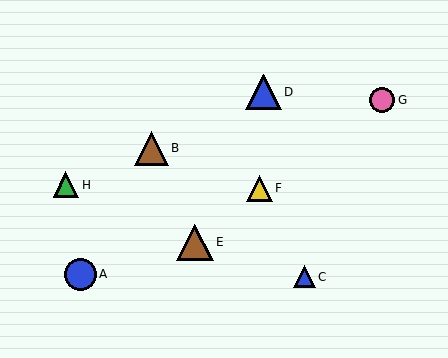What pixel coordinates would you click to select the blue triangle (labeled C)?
Click at (304, 277) to select the blue triangle C.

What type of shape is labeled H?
Shape H is a green triangle.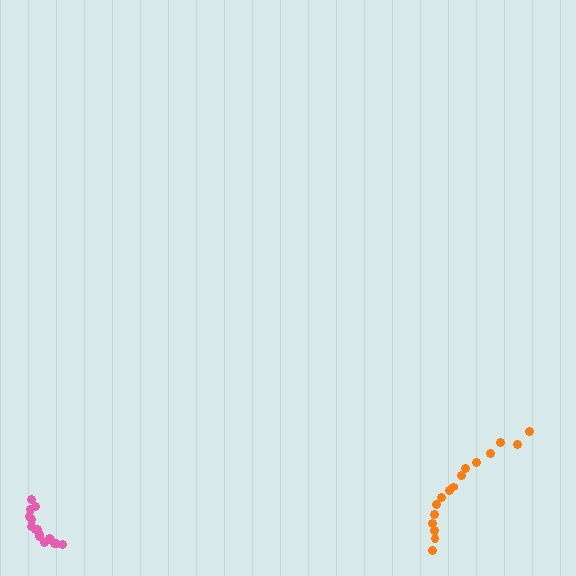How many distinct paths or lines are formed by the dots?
There are 2 distinct paths.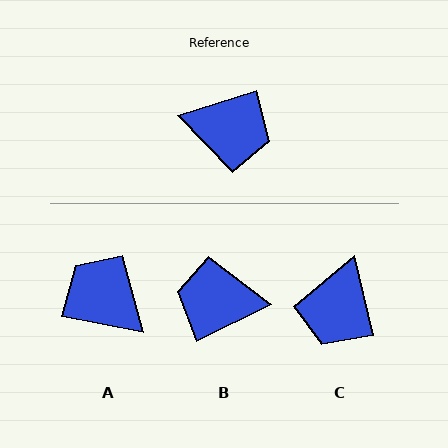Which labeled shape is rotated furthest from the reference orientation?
B, about 172 degrees away.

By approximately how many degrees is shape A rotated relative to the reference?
Approximately 151 degrees counter-clockwise.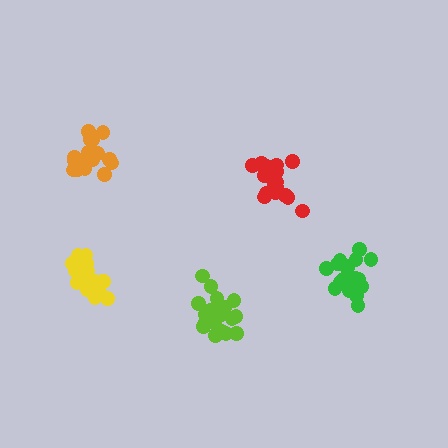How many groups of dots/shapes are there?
There are 5 groups.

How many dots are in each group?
Group 1: 19 dots, Group 2: 19 dots, Group 3: 16 dots, Group 4: 20 dots, Group 5: 21 dots (95 total).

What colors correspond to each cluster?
The clusters are colored: red, yellow, orange, green, lime.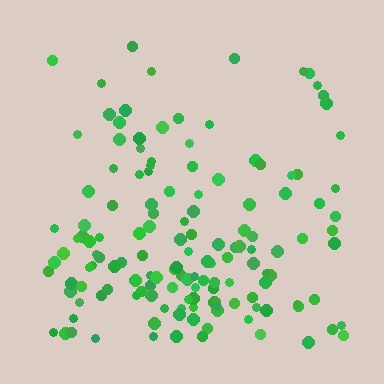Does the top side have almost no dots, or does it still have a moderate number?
Still a moderate number, just noticeably fewer than the bottom.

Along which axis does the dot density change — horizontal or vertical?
Vertical.